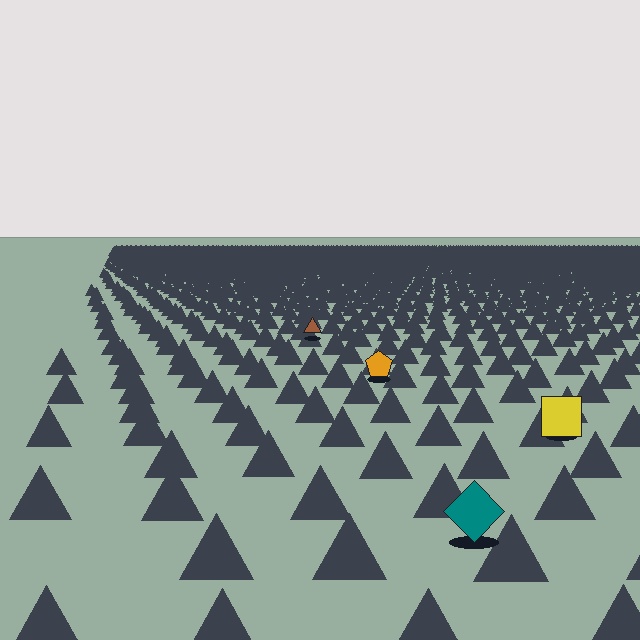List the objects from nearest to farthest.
From nearest to farthest: the teal diamond, the yellow square, the orange pentagon, the brown triangle.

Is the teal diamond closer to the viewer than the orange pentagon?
Yes. The teal diamond is closer — you can tell from the texture gradient: the ground texture is coarser near it.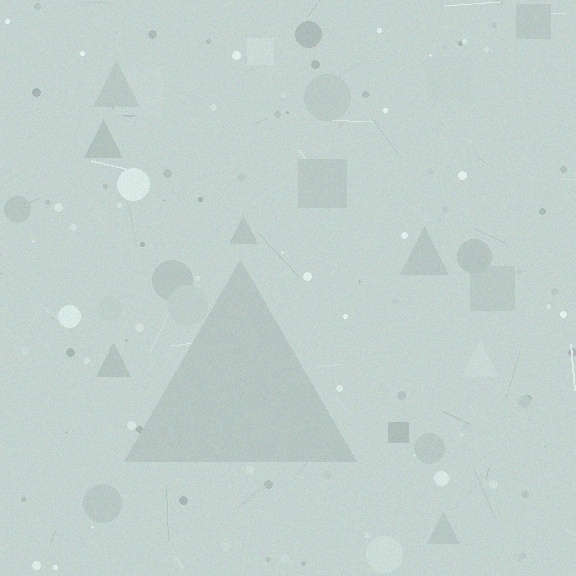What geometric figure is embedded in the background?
A triangle is embedded in the background.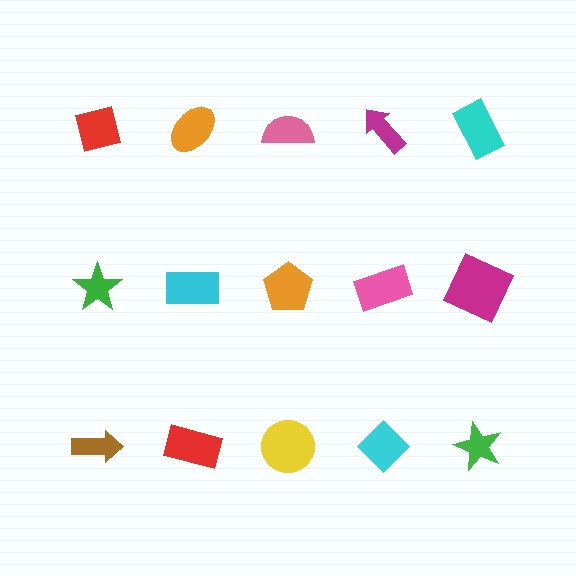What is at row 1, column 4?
A magenta arrow.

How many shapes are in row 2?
5 shapes.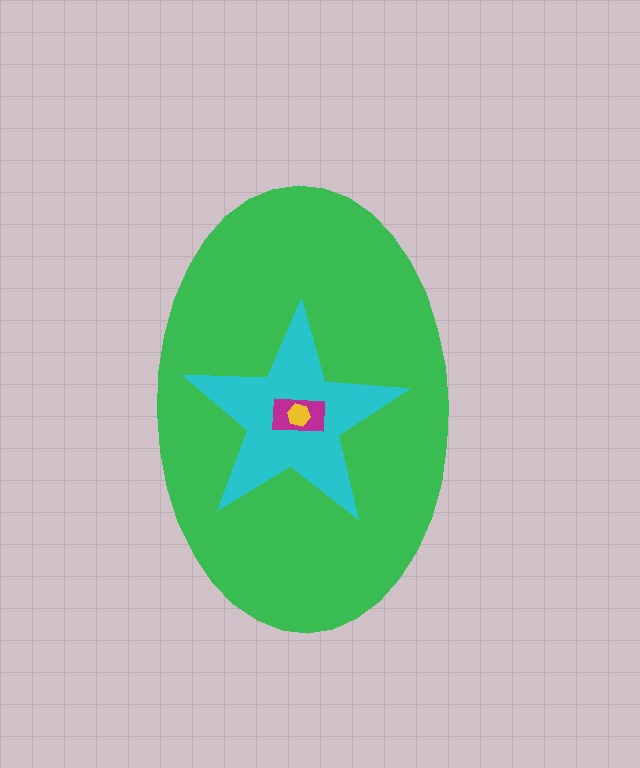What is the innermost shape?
The yellow hexagon.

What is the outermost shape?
The green ellipse.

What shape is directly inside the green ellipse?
The cyan star.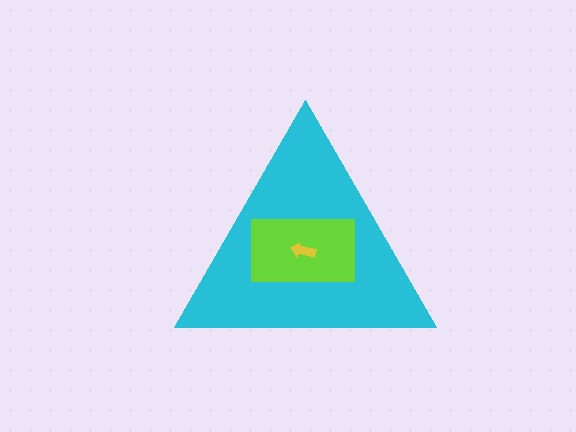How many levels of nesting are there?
3.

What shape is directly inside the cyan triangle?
The lime rectangle.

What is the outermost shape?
The cyan triangle.